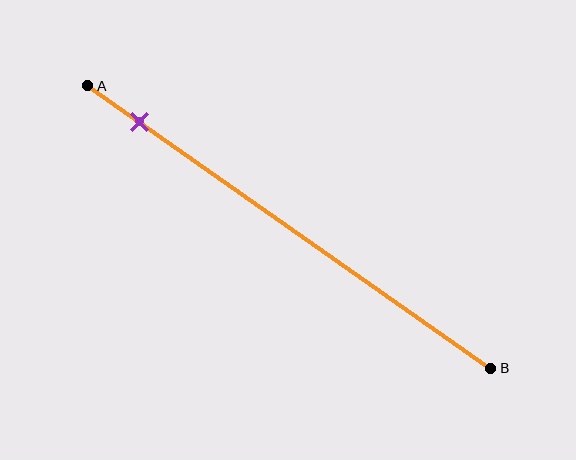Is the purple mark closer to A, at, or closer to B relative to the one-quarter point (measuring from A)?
The purple mark is closer to point A than the one-quarter point of segment AB.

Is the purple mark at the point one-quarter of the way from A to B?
No, the mark is at about 15% from A, not at the 25% one-quarter point.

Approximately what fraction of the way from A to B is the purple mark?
The purple mark is approximately 15% of the way from A to B.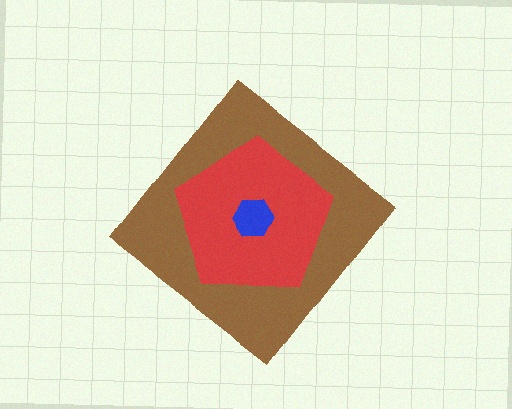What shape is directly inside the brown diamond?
The red pentagon.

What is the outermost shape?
The brown diamond.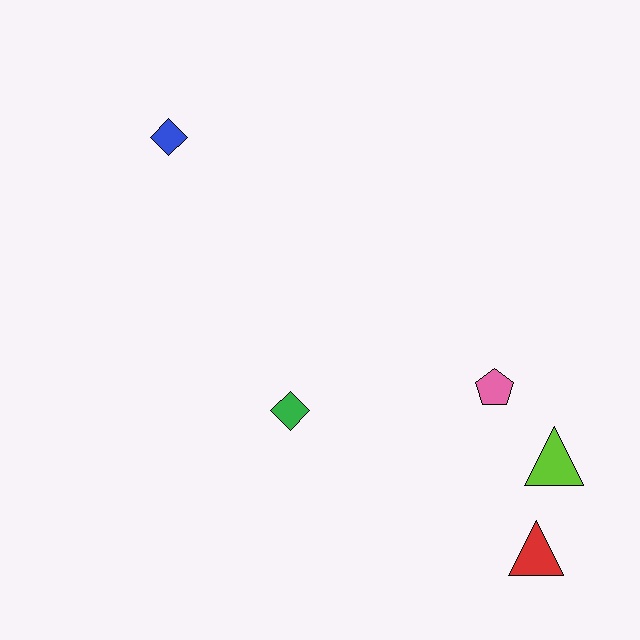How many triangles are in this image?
There are 2 triangles.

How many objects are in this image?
There are 5 objects.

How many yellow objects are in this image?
There are no yellow objects.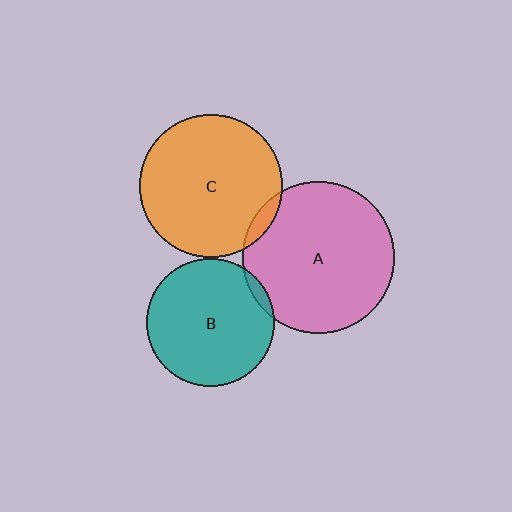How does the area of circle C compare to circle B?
Approximately 1.2 times.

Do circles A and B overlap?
Yes.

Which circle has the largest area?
Circle A (pink).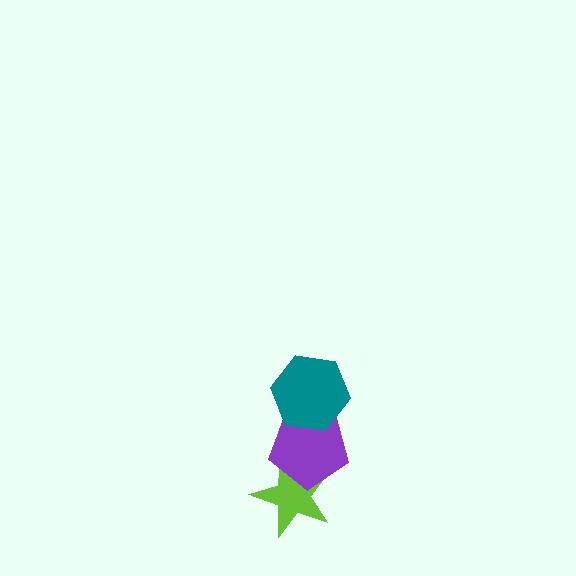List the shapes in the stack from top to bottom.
From top to bottom: the teal hexagon, the purple pentagon, the lime star.